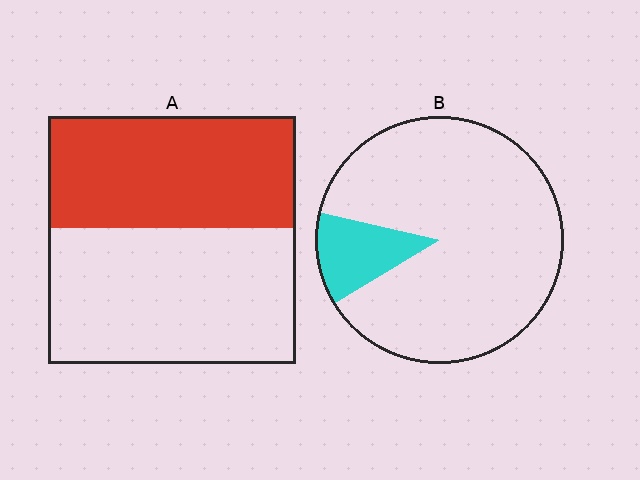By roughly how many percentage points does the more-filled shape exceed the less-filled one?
By roughly 35 percentage points (A over B).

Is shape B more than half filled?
No.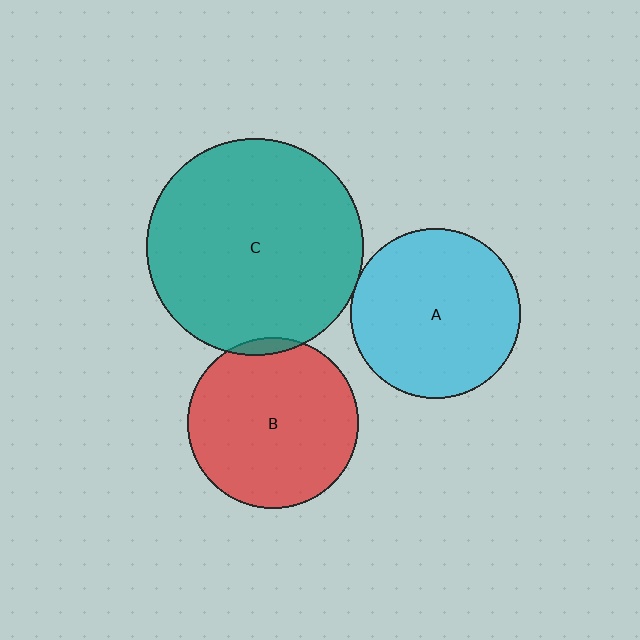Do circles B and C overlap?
Yes.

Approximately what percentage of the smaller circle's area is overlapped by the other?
Approximately 5%.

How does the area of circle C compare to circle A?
Approximately 1.6 times.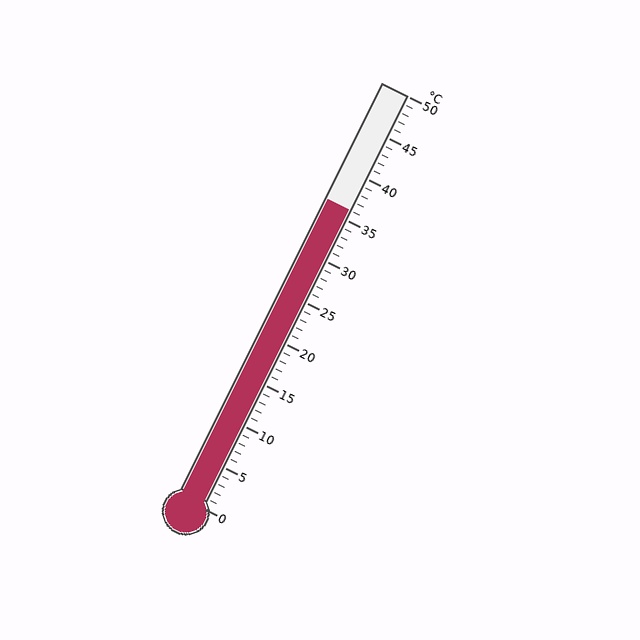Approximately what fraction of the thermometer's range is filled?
The thermometer is filled to approximately 70% of its range.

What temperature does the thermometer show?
The thermometer shows approximately 36°C.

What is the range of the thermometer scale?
The thermometer scale ranges from 0°C to 50°C.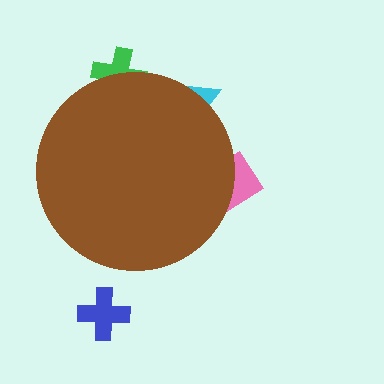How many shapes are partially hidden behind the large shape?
3 shapes are partially hidden.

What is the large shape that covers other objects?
A brown circle.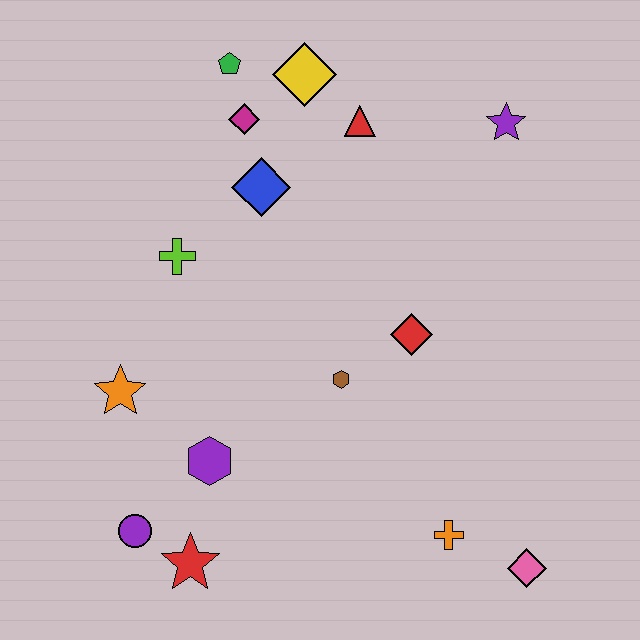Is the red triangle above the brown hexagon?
Yes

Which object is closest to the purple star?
The red triangle is closest to the purple star.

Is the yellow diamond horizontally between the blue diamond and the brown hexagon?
Yes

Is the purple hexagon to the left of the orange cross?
Yes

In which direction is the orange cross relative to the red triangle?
The orange cross is below the red triangle.